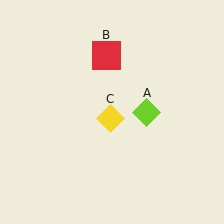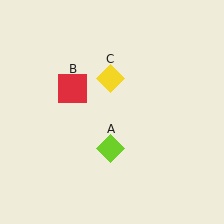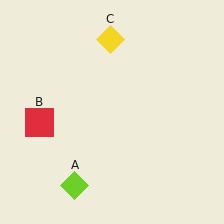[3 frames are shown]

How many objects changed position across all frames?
3 objects changed position: lime diamond (object A), red square (object B), yellow diamond (object C).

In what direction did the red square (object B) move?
The red square (object B) moved down and to the left.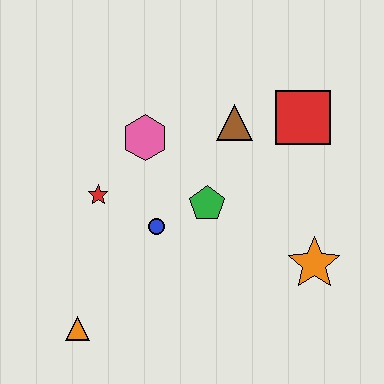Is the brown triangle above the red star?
Yes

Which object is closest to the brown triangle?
The red square is closest to the brown triangle.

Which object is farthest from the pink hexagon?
The orange star is farthest from the pink hexagon.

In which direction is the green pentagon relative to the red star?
The green pentagon is to the right of the red star.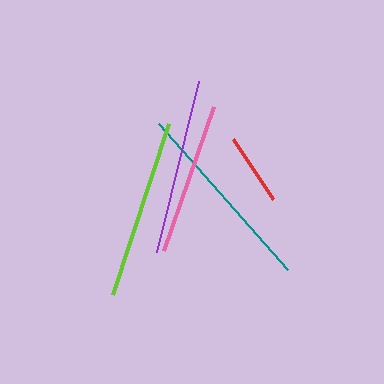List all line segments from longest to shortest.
From longest to shortest: teal, lime, purple, pink, red.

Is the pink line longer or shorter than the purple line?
The purple line is longer than the pink line.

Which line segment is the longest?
The teal line is the longest at approximately 195 pixels.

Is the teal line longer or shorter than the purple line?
The teal line is longer than the purple line.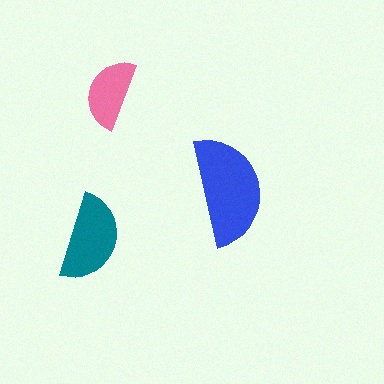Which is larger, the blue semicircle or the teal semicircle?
The blue one.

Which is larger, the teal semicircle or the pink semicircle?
The teal one.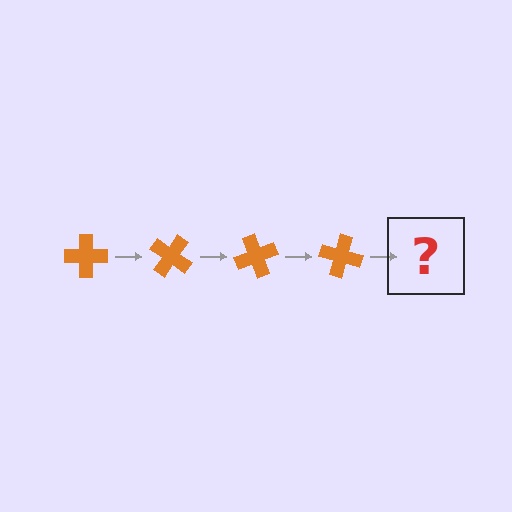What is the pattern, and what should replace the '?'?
The pattern is that the cross rotates 35 degrees each step. The '?' should be an orange cross rotated 140 degrees.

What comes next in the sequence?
The next element should be an orange cross rotated 140 degrees.